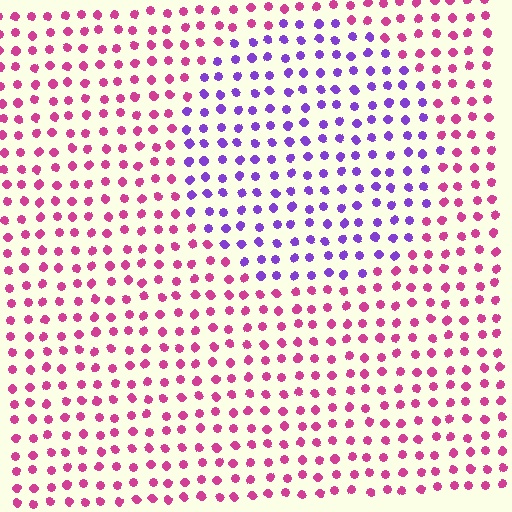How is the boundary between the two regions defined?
The boundary is defined purely by a slight shift in hue (about 56 degrees). Spacing, size, and orientation are identical on both sides.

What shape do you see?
I see a circle.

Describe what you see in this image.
The image is filled with small magenta elements in a uniform arrangement. A circle-shaped region is visible where the elements are tinted to a slightly different hue, forming a subtle color boundary.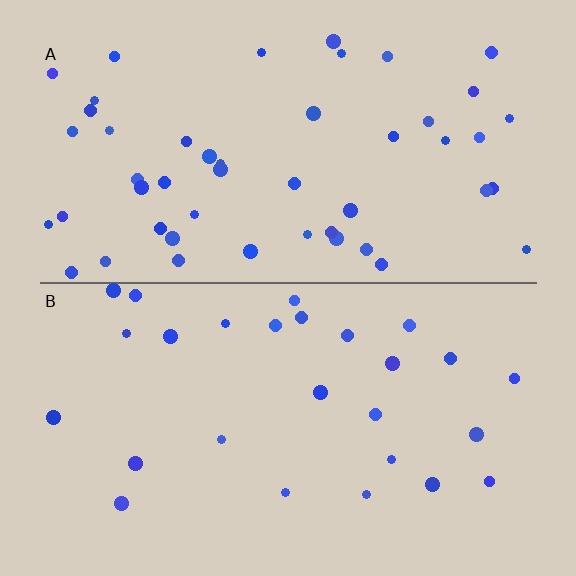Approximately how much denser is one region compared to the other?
Approximately 1.8× — region A over region B.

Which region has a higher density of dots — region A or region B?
A (the top).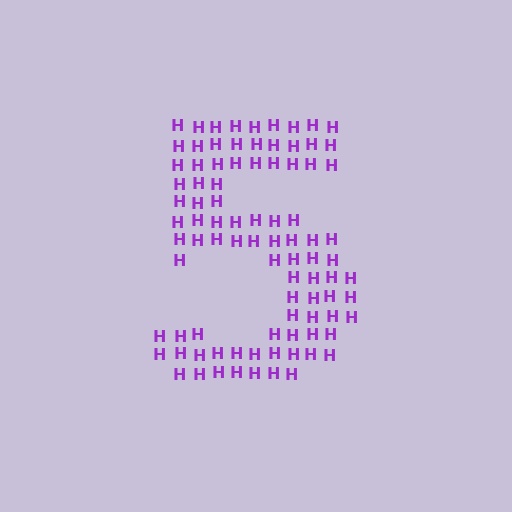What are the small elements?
The small elements are letter H's.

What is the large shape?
The large shape is the digit 5.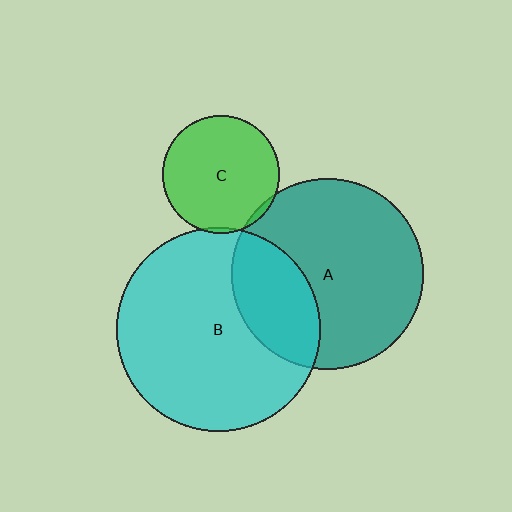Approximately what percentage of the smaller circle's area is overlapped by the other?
Approximately 30%.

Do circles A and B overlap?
Yes.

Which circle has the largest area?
Circle B (cyan).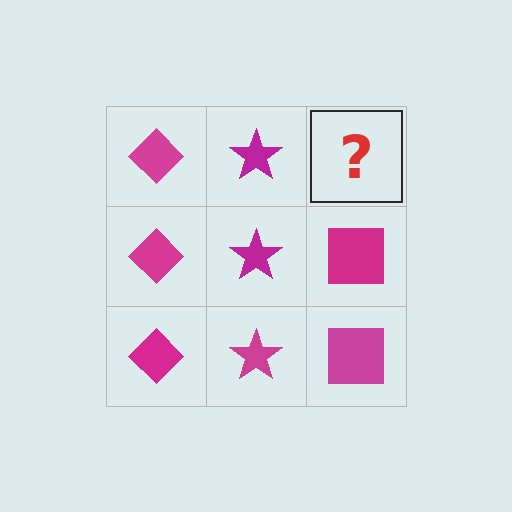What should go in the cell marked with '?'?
The missing cell should contain a magenta square.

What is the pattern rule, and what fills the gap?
The rule is that each column has a consistent shape. The gap should be filled with a magenta square.